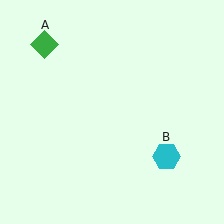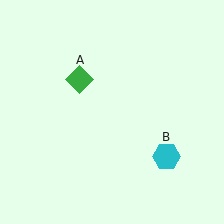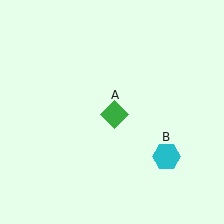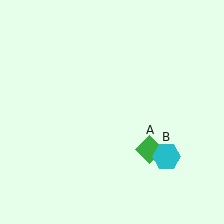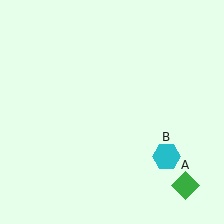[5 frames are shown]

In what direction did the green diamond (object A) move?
The green diamond (object A) moved down and to the right.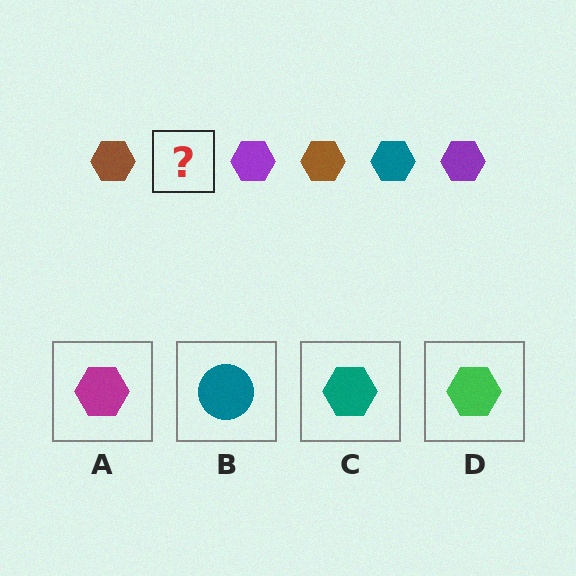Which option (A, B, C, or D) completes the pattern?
C.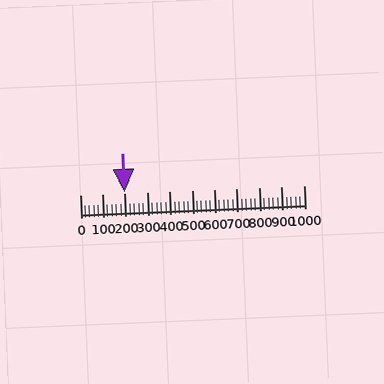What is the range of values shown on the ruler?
The ruler shows values from 0 to 1000.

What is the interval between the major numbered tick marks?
The major tick marks are spaced 100 units apart.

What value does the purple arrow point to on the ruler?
The purple arrow points to approximately 200.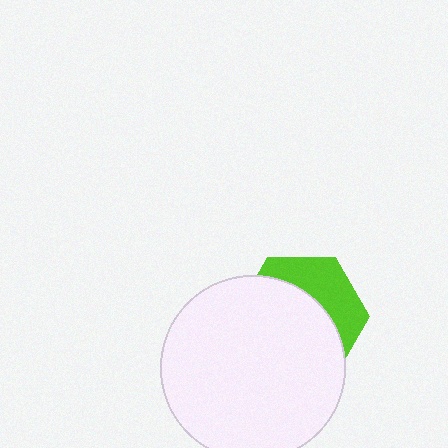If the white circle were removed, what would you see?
You would see the complete lime hexagon.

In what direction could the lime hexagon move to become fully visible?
The lime hexagon could move toward the upper-right. That would shift it out from behind the white circle entirely.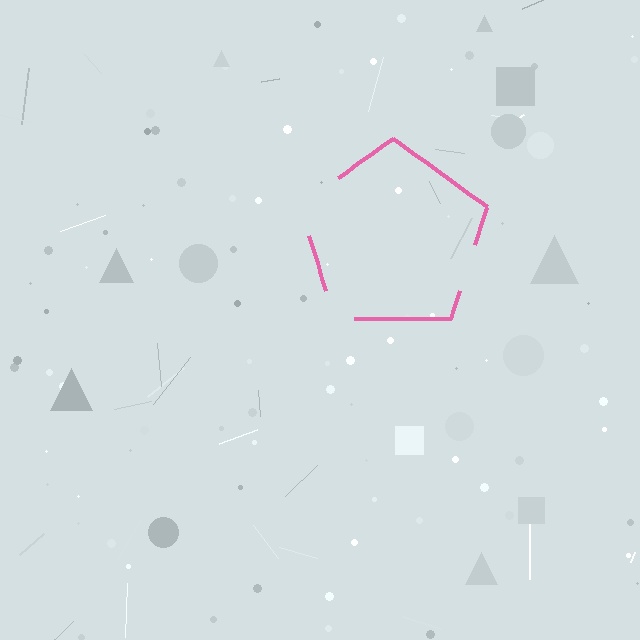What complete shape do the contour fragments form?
The contour fragments form a pentagon.